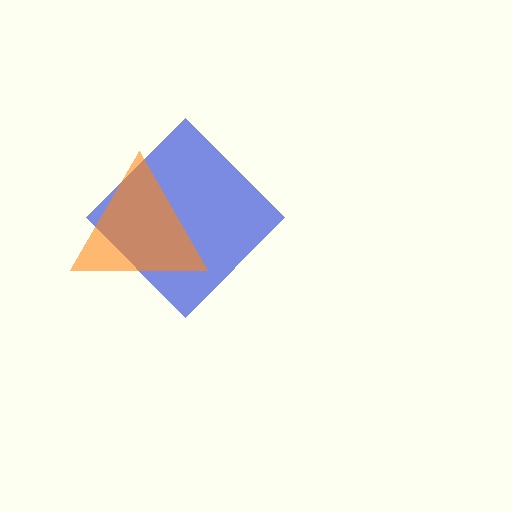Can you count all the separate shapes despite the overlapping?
Yes, there are 2 separate shapes.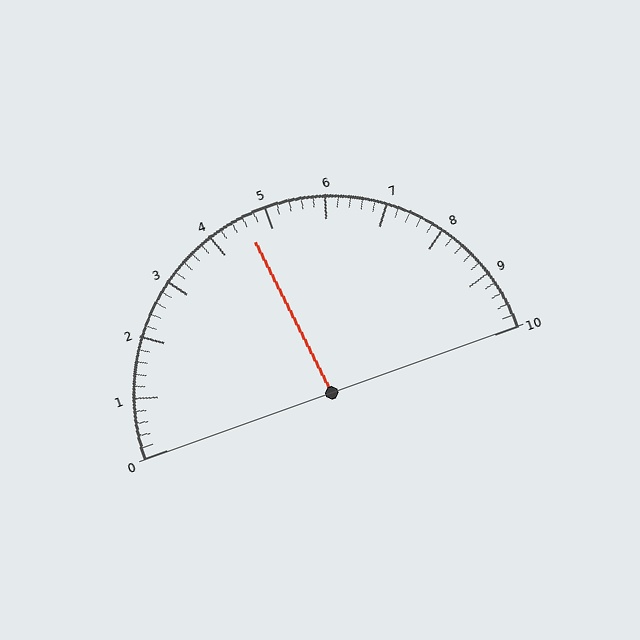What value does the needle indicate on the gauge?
The needle indicates approximately 4.6.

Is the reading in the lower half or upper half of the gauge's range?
The reading is in the lower half of the range (0 to 10).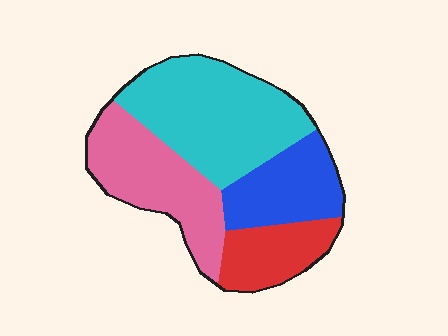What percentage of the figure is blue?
Blue takes up about one fifth (1/5) of the figure.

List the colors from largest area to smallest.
From largest to smallest: cyan, pink, blue, red.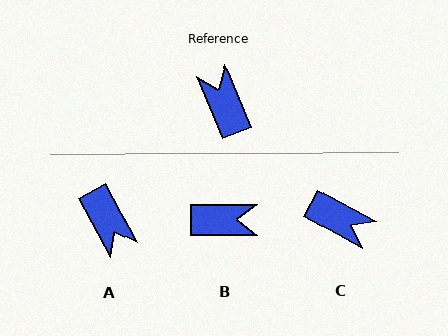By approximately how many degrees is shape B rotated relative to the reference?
Approximately 113 degrees clockwise.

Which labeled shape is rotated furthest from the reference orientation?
A, about 174 degrees away.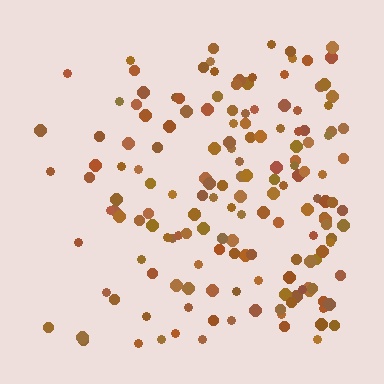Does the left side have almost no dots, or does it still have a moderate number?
Still a moderate number, just noticeably fewer than the right.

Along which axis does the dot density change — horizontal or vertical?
Horizontal.